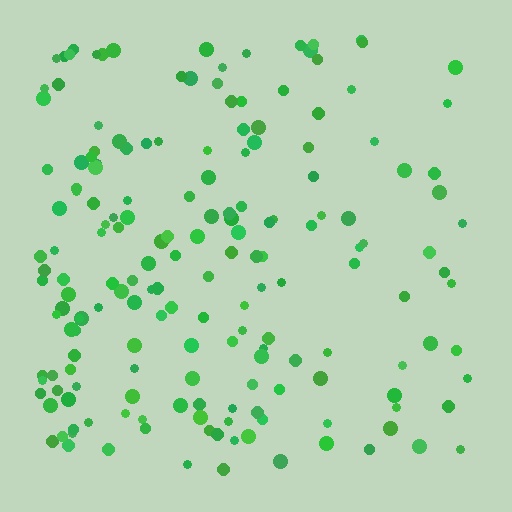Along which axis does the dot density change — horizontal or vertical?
Horizontal.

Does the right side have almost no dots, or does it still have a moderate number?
Still a moderate number, just noticeably fewer than the left.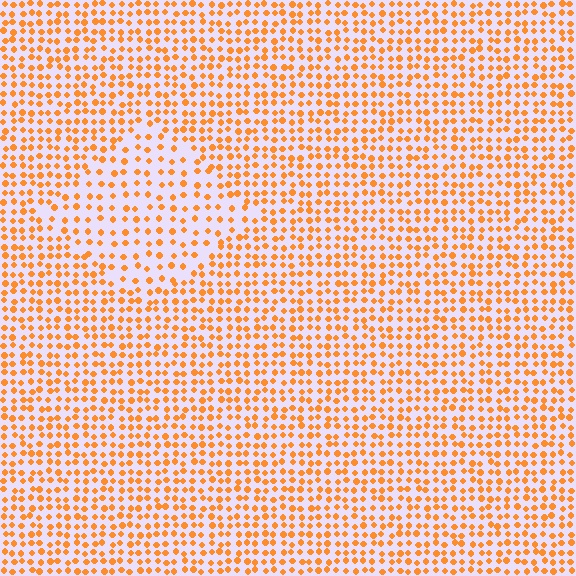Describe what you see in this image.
The image contains small orange elements arranged at two different densities. A diamond-shaped region is visible where the elements are less densely packed than the surrounding area.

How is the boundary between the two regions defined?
The boundary is defined by a change in element density (approximately 1.7x ratio). All elements are the same color, size, and shape.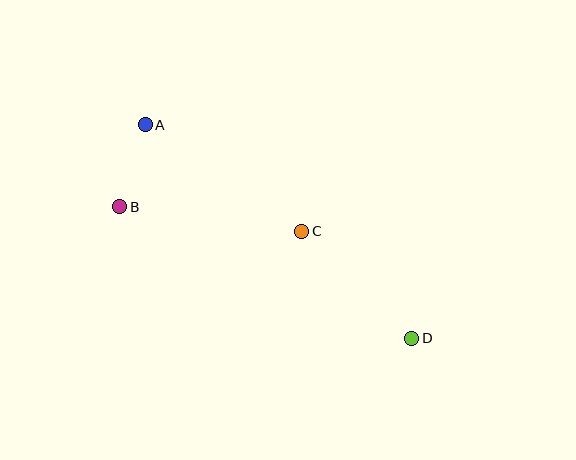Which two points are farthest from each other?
Points A and D are farthest from each other.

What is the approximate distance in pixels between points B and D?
The distance between B and D is approximately 320 pixels.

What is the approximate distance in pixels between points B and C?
The distance between B and C is approximately 184 pixels.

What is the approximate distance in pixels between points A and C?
The distance between A and C is approximately 189 pixels.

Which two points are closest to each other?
Points A and B are closest to each other.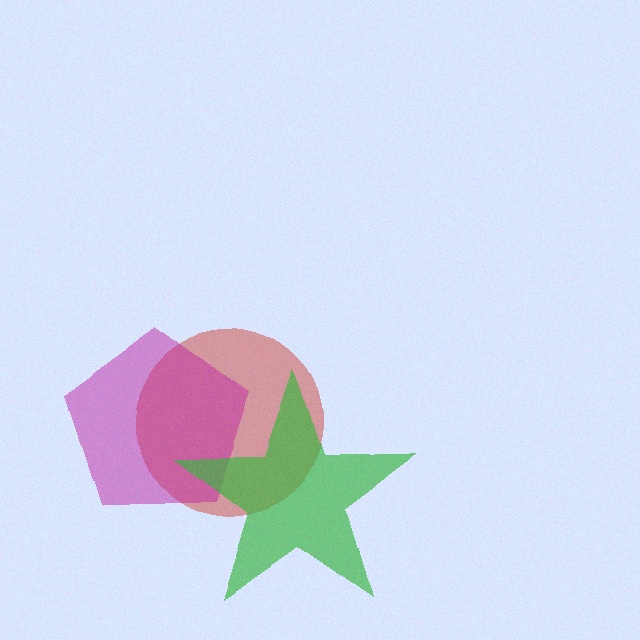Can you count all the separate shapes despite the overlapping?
Yes, there are 3 separate shapes.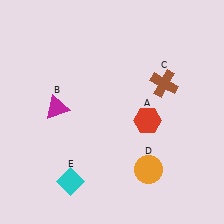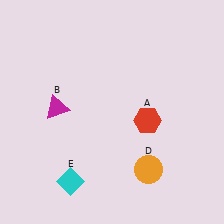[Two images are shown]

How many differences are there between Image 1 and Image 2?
There is 1 difference between the two images.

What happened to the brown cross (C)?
The brown cross (C) was removed in Image 2. It was in the top-right area of Image 1.